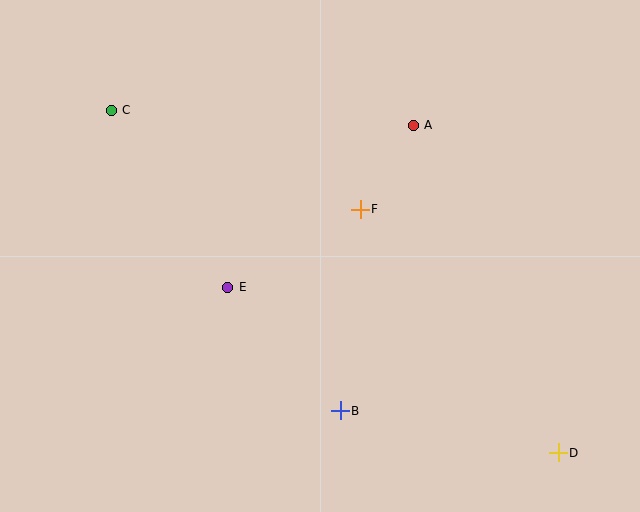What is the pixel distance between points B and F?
The distance between B and F is 203 pixels.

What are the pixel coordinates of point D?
Point D is at (558, 453).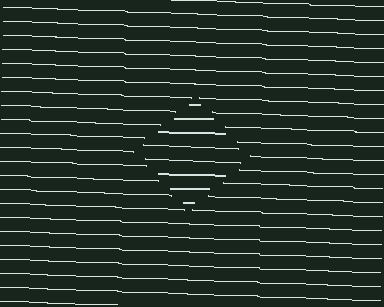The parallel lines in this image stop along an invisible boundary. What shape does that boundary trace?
An illusory square. The interior of the shape contains the same grating, shifted by half a period — the contour is defined by the phase discontinuity where line-ends from the inner and outer gratings abut.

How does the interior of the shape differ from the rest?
The interior of the shape contains the same grating, shifted by half a period — the contour is defined by the phase discontinuity where line-ends from the inner and outer gratings abut.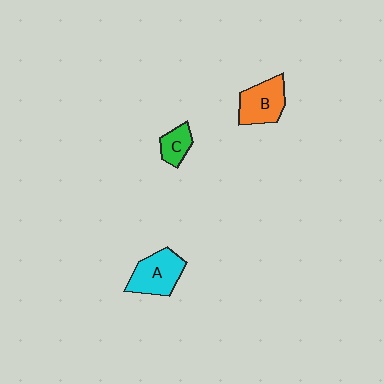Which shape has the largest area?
Shape A (cyan).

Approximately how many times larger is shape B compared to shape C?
Approximately 1.9 times.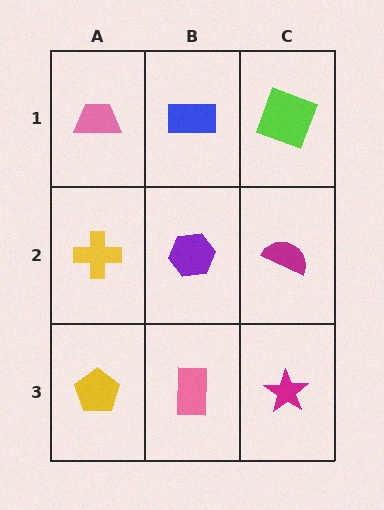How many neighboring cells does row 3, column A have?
2.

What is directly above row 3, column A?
A yellow cross.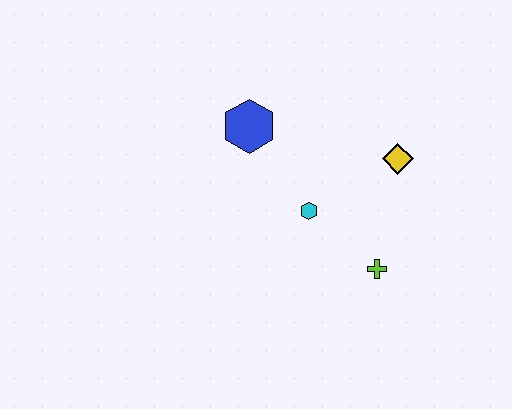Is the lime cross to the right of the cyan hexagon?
Yes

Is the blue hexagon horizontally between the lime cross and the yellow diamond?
No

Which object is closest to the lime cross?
The cyan hexagon is closest to the lime cross.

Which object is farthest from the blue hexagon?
The lime cross is farthest from the blue hexagon.